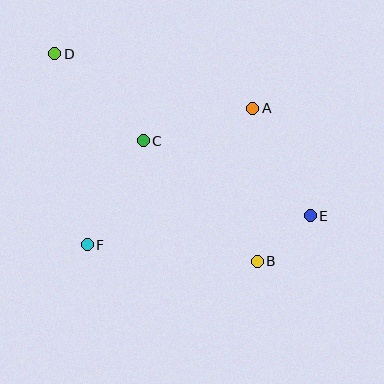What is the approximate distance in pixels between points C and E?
The distance between C and E is approximately 183 pixels.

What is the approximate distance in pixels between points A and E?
The distance between A and E is approximately 122 pixels.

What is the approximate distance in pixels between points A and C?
The distance between A and C is approximately 114 pixels.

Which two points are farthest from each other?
Points D and E are farthest from each other.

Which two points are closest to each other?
Points B and E are closest to each other.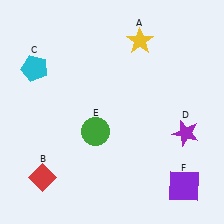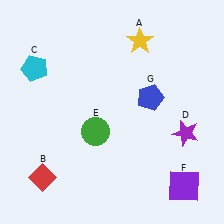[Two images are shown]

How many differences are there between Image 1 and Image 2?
There is 1 difference between the two images.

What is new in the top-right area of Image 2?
A blue pentagon (G) was added in the top-right area of Image 2.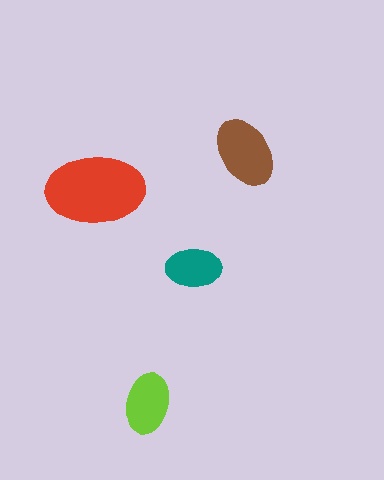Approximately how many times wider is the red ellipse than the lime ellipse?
About 1.5 times wider.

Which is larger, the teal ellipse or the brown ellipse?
The brown one.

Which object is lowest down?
The lime ellipse is bottommost.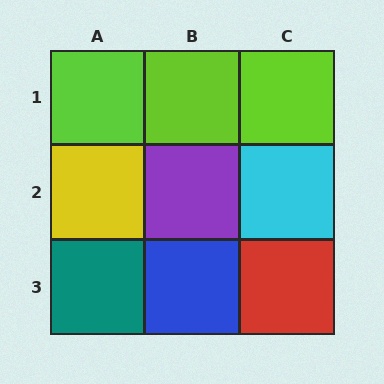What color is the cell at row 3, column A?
Teal.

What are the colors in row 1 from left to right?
Lime, lime, lime.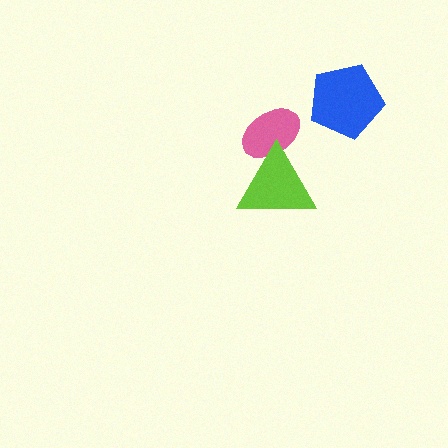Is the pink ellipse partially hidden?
Yes, it is partially covered by another shape.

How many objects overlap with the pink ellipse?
1 object overlaps with the pink ellipse.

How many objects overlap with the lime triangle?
1 object overlaps with the lime triangle.